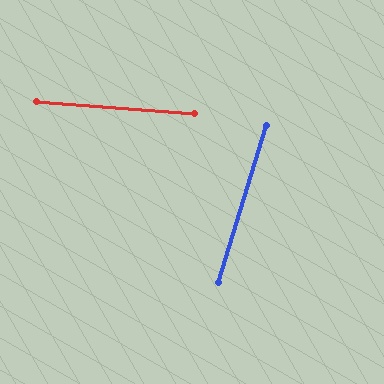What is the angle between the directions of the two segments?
Approximately 77 degrees.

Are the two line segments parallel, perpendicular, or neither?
Neither parallel nor perpendicular — they differ by about 77°.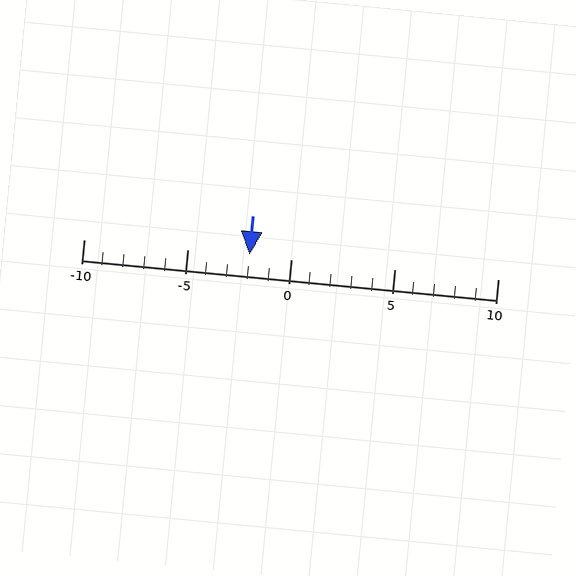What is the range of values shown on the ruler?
The ruler shows values from -10 to 10.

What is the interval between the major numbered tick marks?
The major tick marks are spaced 5 units apart.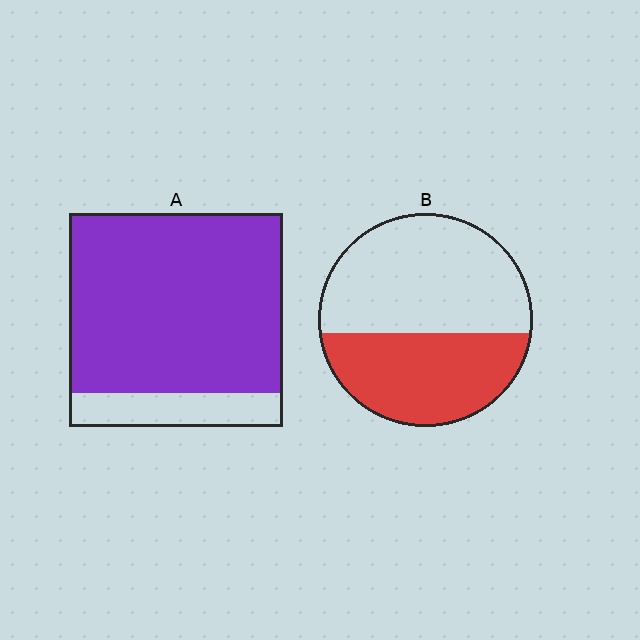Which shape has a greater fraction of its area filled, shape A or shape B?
Shape A.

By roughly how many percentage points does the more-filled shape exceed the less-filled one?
By roughly 40 percentage points (A over B).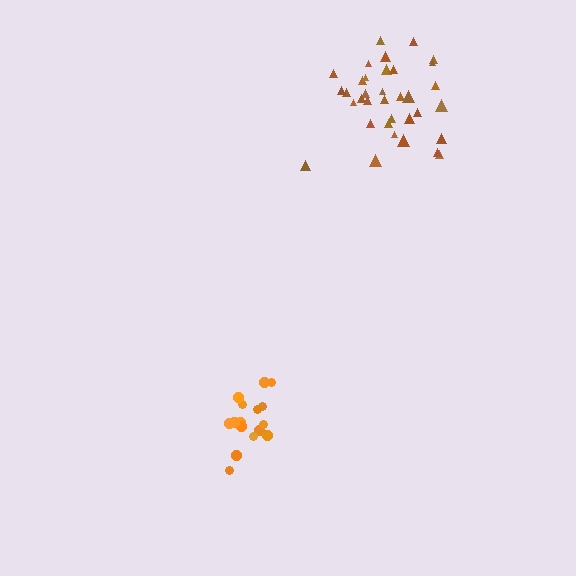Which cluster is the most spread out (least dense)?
Brown.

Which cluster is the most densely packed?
Orange.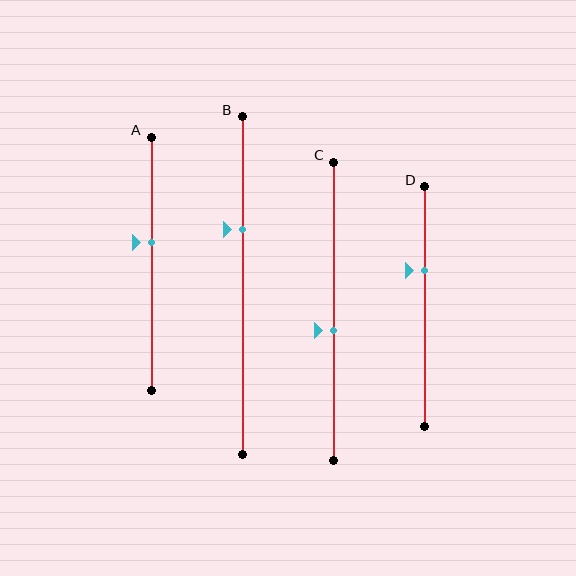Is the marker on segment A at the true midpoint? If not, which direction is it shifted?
No, the marker on segment A is shifted upward by about 8% of the segment length.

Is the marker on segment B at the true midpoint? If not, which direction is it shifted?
No, the marker on segment B is shifted upward by about 17% of the segment length.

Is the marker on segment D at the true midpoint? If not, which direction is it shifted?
No, the marker on segment D is shifted upward by about 15% of the segment length.